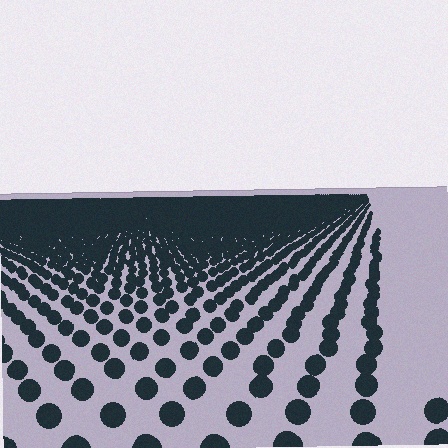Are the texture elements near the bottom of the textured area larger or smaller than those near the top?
Larger. Near the bottom, elements are closer to the viewer and appear at a bigger on-screen size.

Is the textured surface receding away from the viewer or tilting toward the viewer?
The surface is receding away from the viewer. Texture elements get smaller and denser toward the top.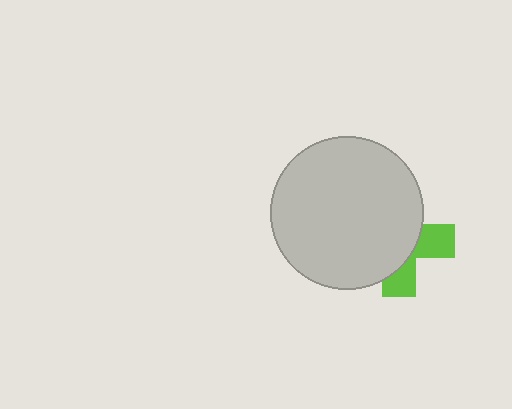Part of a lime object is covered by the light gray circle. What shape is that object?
It is a cross.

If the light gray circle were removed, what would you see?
You would see the complete lime cross.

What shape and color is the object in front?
The object in front is a light gray circle.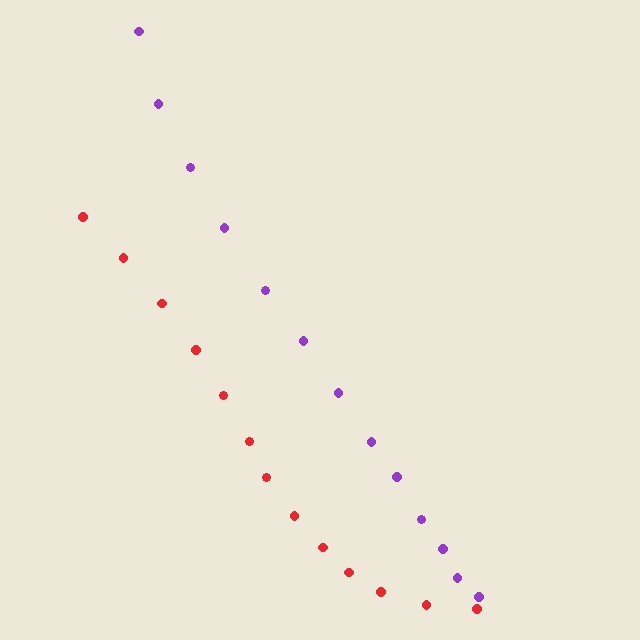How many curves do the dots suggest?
There are 2 distinct paths.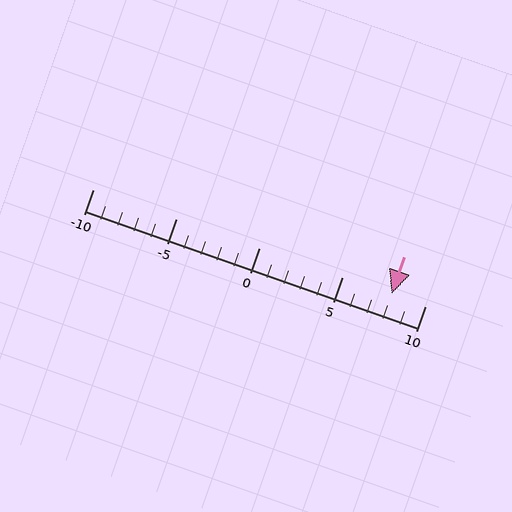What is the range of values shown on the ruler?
The ruler shows values from -10 to 10.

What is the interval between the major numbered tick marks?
The major tick marks are spaced 5 units apart.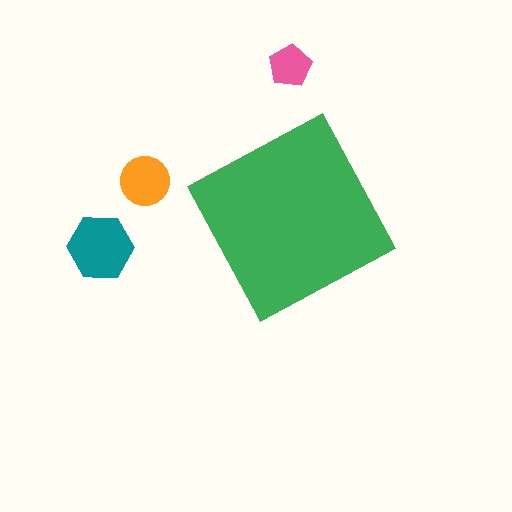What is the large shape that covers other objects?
A green diamond.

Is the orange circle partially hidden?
No, the orange circle is fully visible.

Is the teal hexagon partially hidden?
No, the teal hexagon is fully visible.